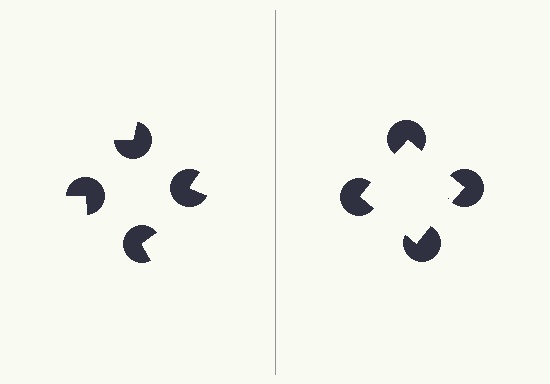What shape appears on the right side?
An illusory square.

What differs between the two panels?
The pac-man discs are positioned identically on both sides; only the wedge orientations differ. On the right they align to a square; on the left they are misaligned.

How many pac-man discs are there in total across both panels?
8 — 4 on each side.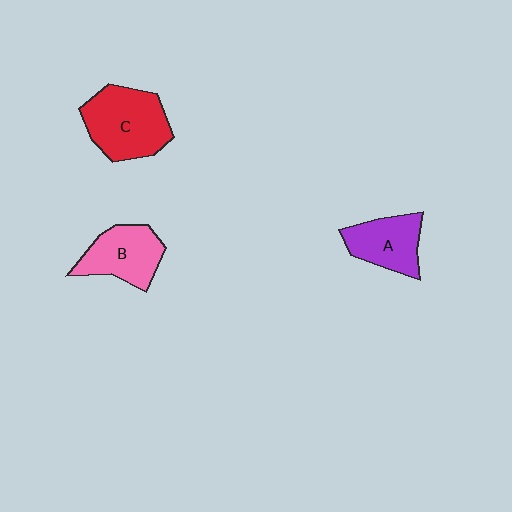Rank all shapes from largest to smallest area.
From largest to smallest: C (red), B (pink), A (purple).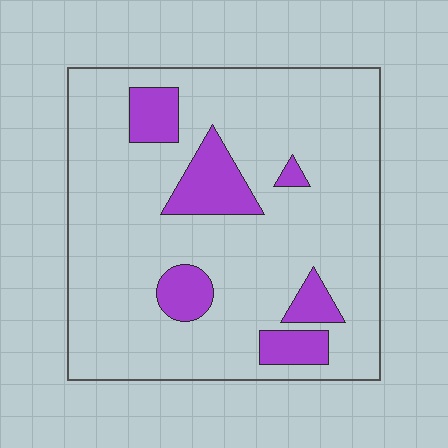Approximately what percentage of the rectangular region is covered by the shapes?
Approximately 15%.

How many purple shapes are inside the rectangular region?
6.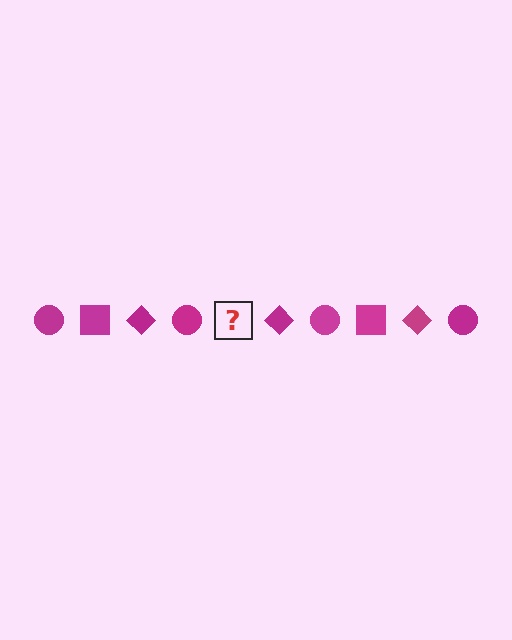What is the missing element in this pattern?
The missing element is a magenta square.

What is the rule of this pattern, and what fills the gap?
The rule is that the pattern cycles through circle, square, diamond shapes in magenta. The gap should be filled with a magenta square.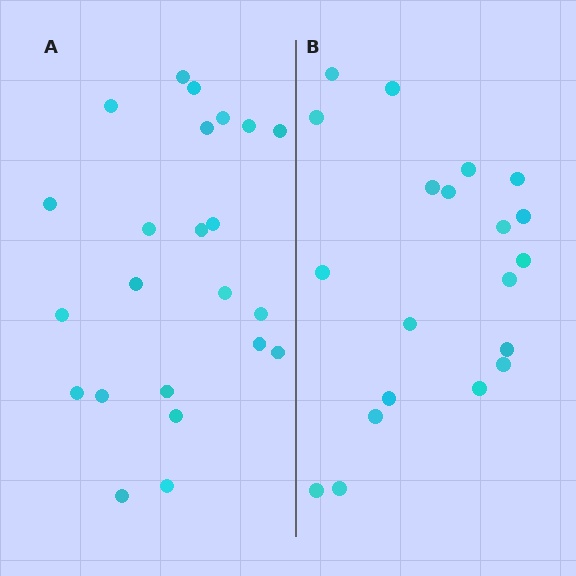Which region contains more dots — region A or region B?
Region A (the left region) has more dots.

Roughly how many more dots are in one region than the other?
Region A has just a few more — roughly 2 or 3 more dots than region B.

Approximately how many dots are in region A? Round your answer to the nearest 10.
About 20 dots. (The exact count is 23, which rounds to 20.)